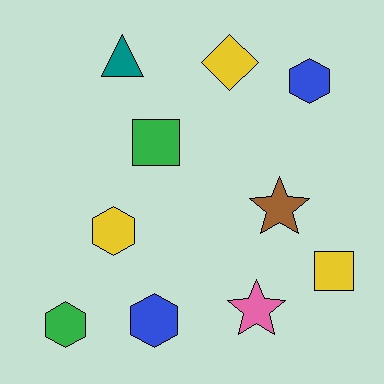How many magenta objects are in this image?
There are no magenta objects.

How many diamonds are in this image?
There is 1 diamond.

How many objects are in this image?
There are 10 objects.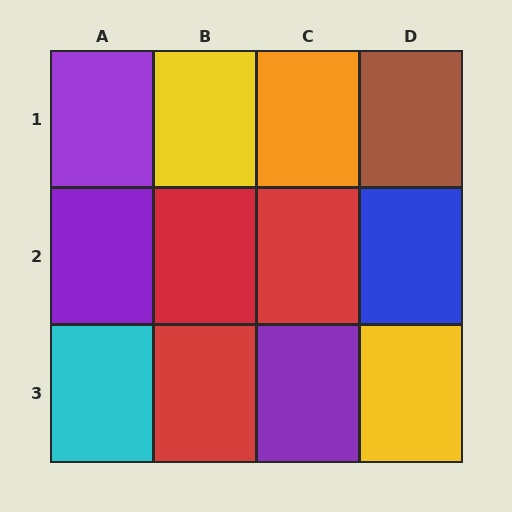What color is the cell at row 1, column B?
Yellow.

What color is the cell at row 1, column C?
Orange.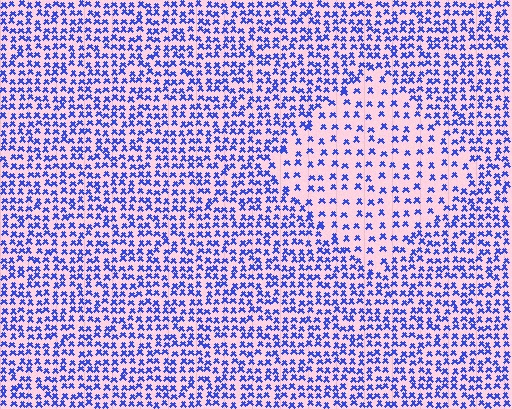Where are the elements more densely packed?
The elements are more densely packed outside the diamond boundary.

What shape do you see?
I see a diamond.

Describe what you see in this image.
The image contains small blue elements arranged at two different densities. A diamond-shaped region is visible where the elements are less densely packed than the surrounding area.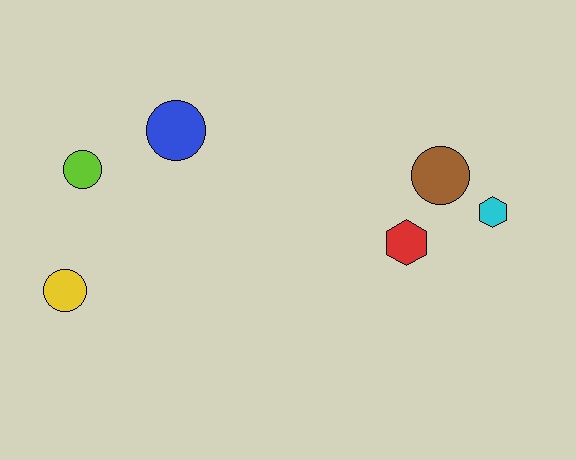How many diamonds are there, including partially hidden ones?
There are no diamonds.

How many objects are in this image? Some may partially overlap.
There are 6 objects.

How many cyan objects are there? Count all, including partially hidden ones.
There is 1 cyan object.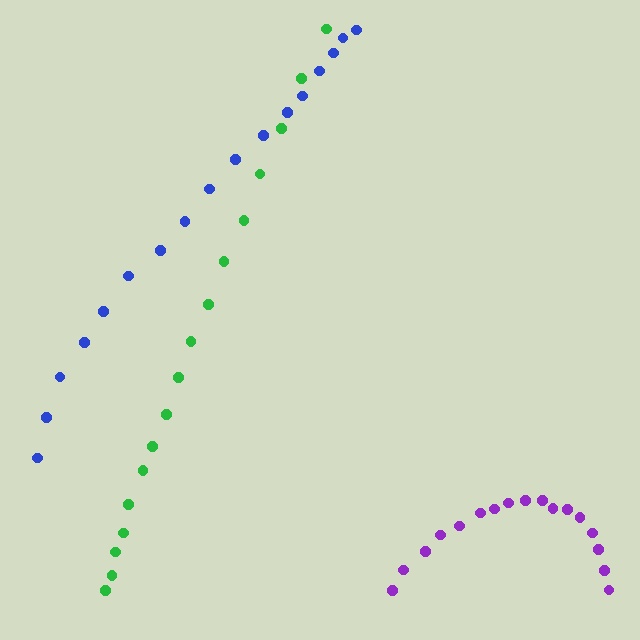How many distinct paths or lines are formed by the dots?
There are 3 distinct paths.